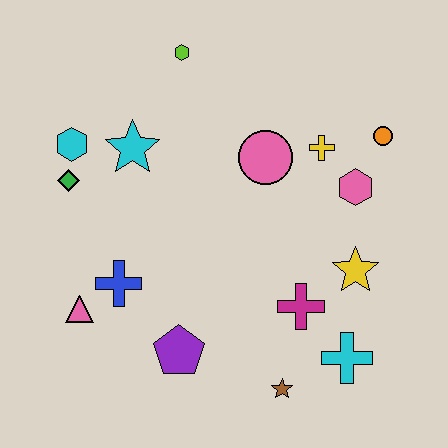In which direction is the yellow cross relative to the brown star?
The yellow cross is above the brown star.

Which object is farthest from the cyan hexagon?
The cyan cross is farthest from the cyan hexagon.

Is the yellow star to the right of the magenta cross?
Yes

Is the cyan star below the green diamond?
No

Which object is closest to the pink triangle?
The blue cross is closest to the pink triangle.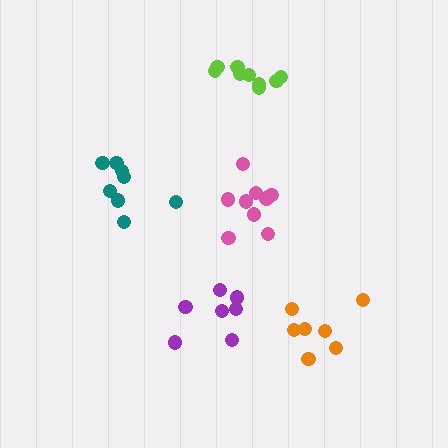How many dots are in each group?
Group 1: 7 dots, Group 2: 7 dots, Group 3: 8 dots, Group 4: 9 dots, Group 5: 9 dots (40 total).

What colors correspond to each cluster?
The clusters are colored: orange, purple, teal, pink, lime.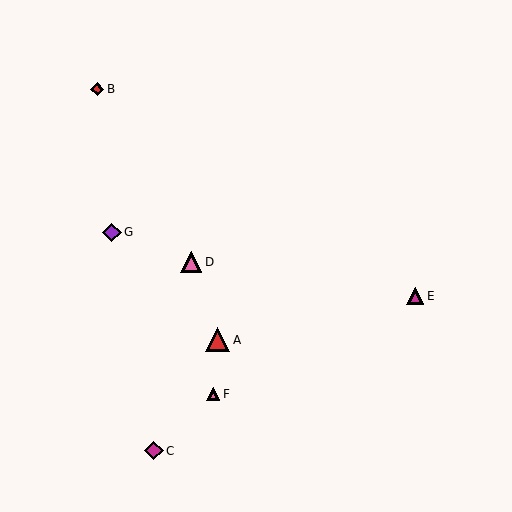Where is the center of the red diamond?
The center of the red diamond is at (97, 89).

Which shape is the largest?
The red triangle (labeled A) is the largest.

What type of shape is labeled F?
Shape F is a pink triangle.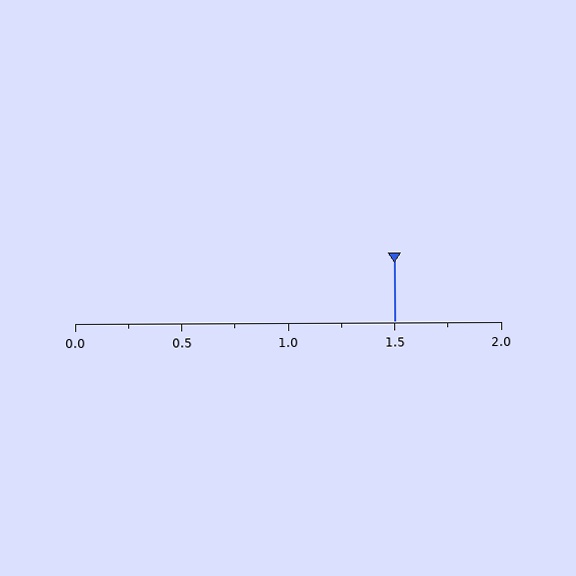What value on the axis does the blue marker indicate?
The marker indicates approximately 1.5.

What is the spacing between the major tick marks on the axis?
The major ticks are spaced 0.5 apart.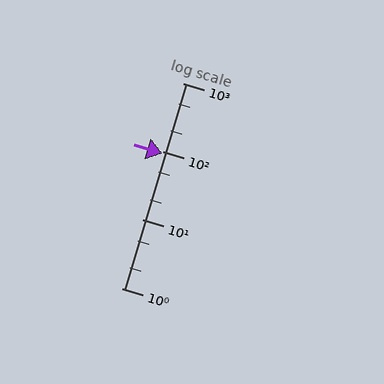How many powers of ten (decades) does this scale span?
The scale spans 3 decades, from 1 to 1000.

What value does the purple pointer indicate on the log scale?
The pointer indicates approximately 94.